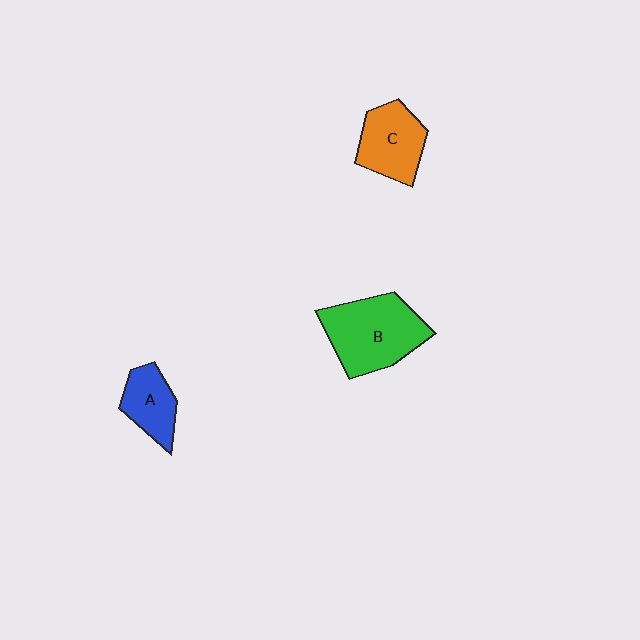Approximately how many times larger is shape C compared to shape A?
Approximately 1.3 times.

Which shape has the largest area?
Shape B (green).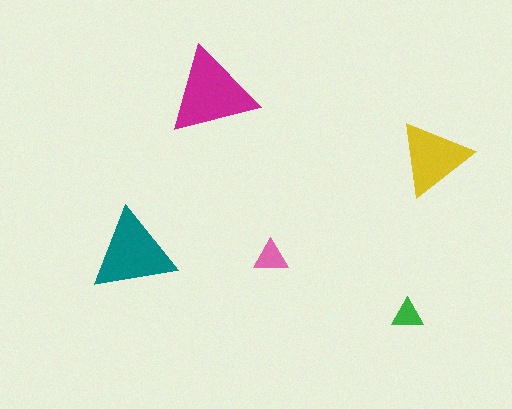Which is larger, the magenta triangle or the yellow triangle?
The magenta one.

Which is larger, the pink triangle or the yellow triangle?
The yellow one.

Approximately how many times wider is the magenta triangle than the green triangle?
About 3 times wider.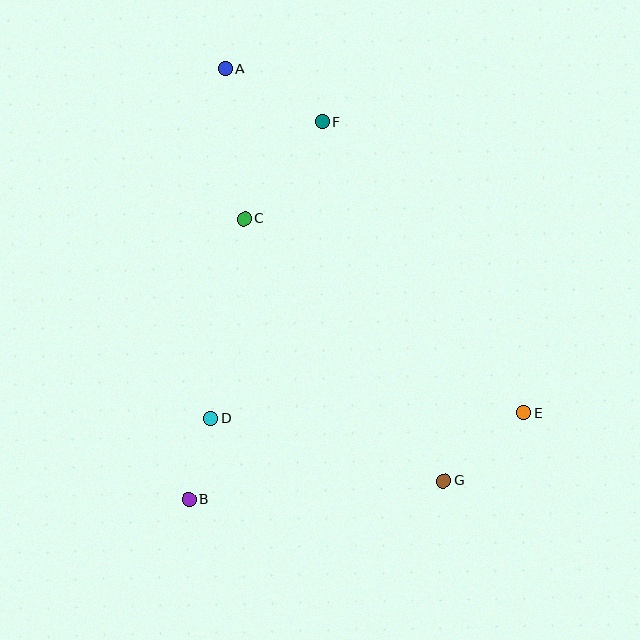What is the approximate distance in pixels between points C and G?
The distance between C and G is approximately 329 pixels.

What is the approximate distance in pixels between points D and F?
The distance between D and F is approximately 317 pixels.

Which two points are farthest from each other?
Points A and G are farthest from each other.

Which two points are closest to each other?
Points B and D are closest to each other.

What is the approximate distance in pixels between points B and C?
The distance between B and C is approximately 286 pixels.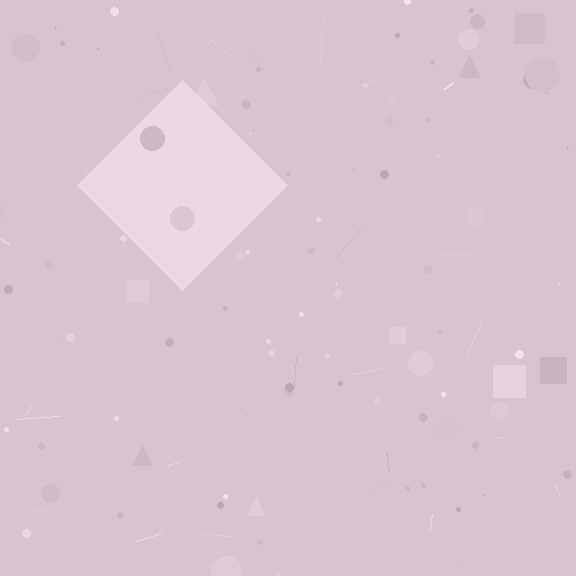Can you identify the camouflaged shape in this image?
The camouflaged shape is a diamond.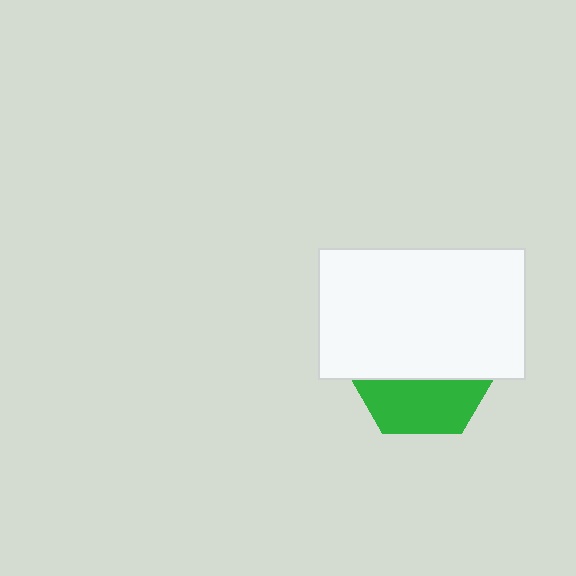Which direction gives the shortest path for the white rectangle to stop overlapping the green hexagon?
Moving up gives the shortest separation.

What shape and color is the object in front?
The object in front is a white rectangle.